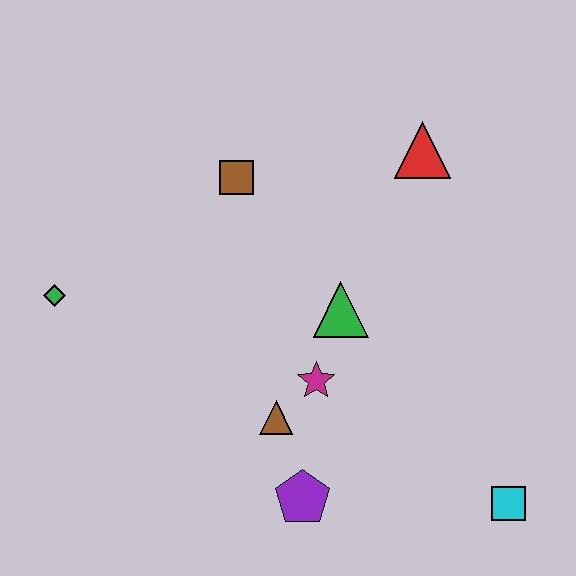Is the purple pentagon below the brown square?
Yes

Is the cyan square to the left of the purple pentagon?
No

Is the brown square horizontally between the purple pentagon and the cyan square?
No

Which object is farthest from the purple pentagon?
The red triangle is farthest from the purple pentagon.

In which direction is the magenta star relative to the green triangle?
The magenta star is below the green triangle.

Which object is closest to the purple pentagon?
The brown triangle is closest to the purple pentagon.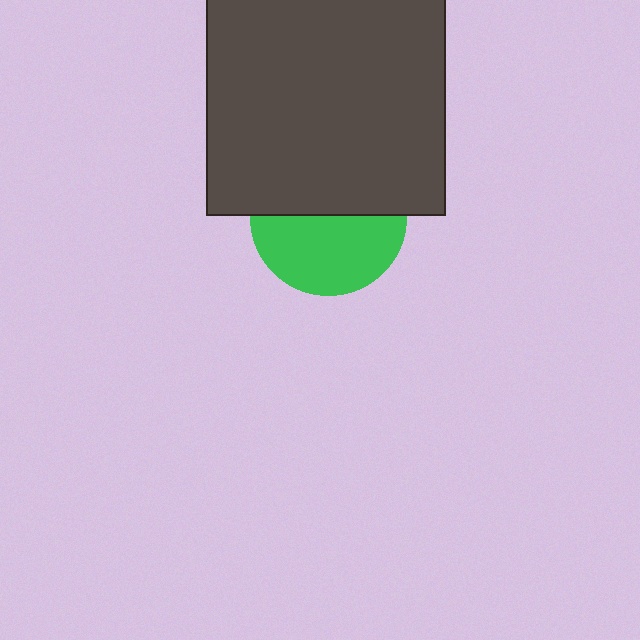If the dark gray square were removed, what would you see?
You would see the complete green circle.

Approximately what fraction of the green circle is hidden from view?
Roughly 48% of the green circle is hidden behind the dark gray square.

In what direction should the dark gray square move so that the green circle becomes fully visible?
The dark gray square should move up. That is the shortest direction to clear the overlap and leave the green circle fully visible.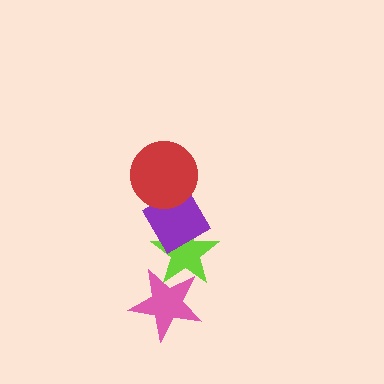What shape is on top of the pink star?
The lime star is on top of the pink star.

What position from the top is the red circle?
The red circle is 1st from the top.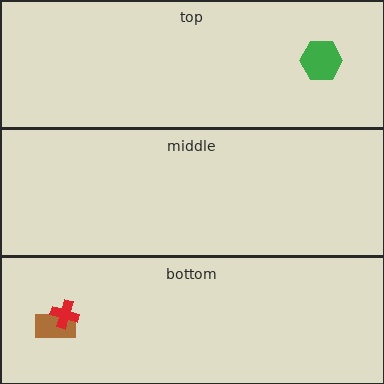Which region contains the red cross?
The bottom region.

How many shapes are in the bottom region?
2.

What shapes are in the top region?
The green hexagon.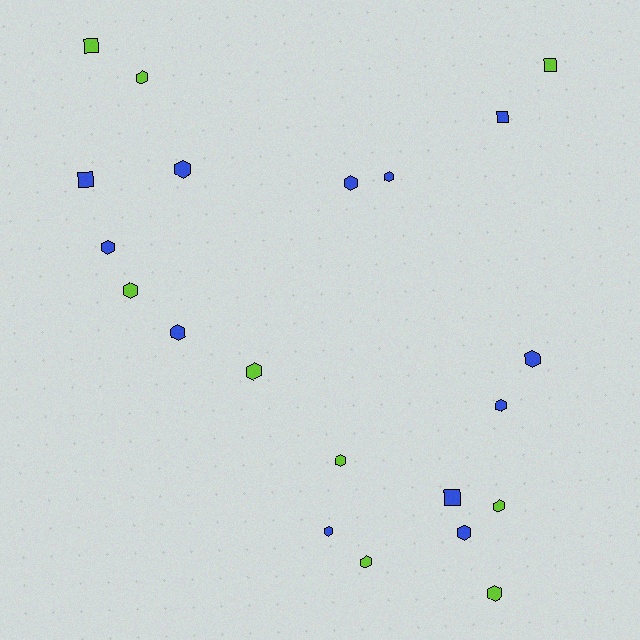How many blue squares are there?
There are 3 blue squares.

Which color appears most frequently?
Blue, with 12 objects.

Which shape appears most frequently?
Hexagon, with 16 objects.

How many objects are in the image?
There are 21 objects.